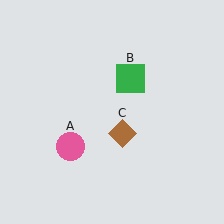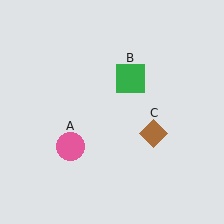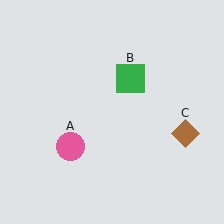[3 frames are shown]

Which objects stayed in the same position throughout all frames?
Pink circle (object A) and green square (object B) remained stationary.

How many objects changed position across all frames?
1 object changed position: brown diamond (object C).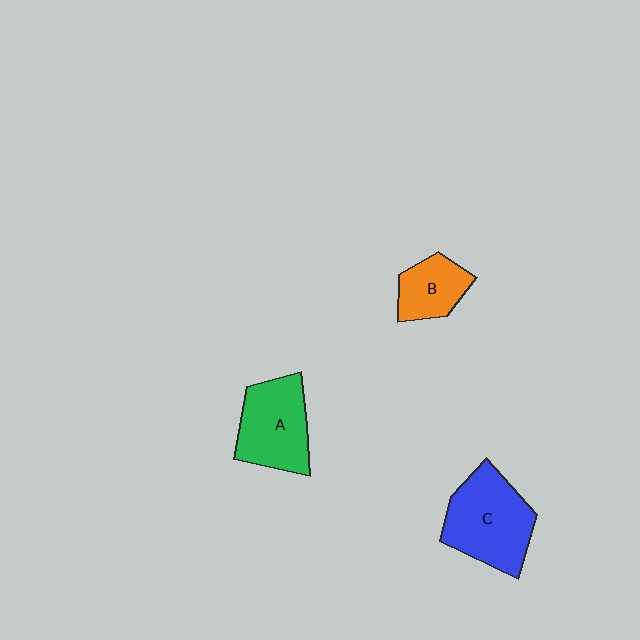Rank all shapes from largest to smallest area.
From largest to smallest: C (blue), A (green), B (orange).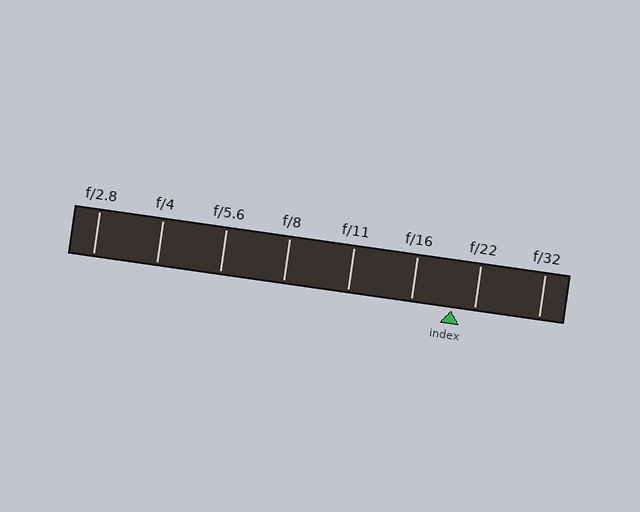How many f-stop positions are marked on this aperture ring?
There are 8 f-stop positions marked.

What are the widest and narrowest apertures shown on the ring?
The widest aperture shown is f/2.8 and the narrowest is f/32.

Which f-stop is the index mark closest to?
The index mark is closest to f/22.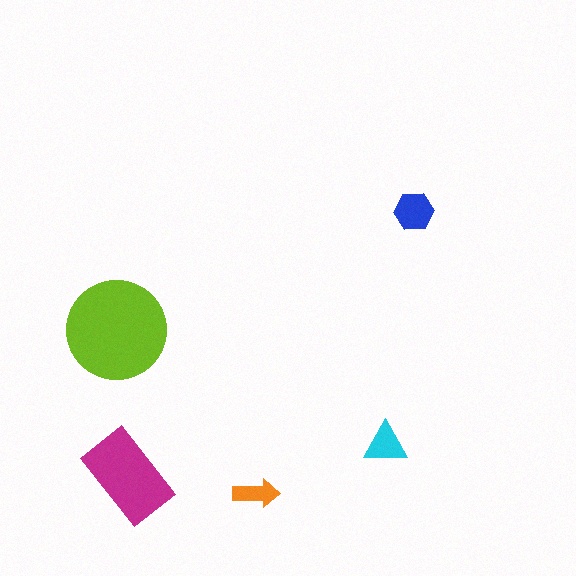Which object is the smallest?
The orange arrow.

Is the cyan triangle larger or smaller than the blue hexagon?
Smaller.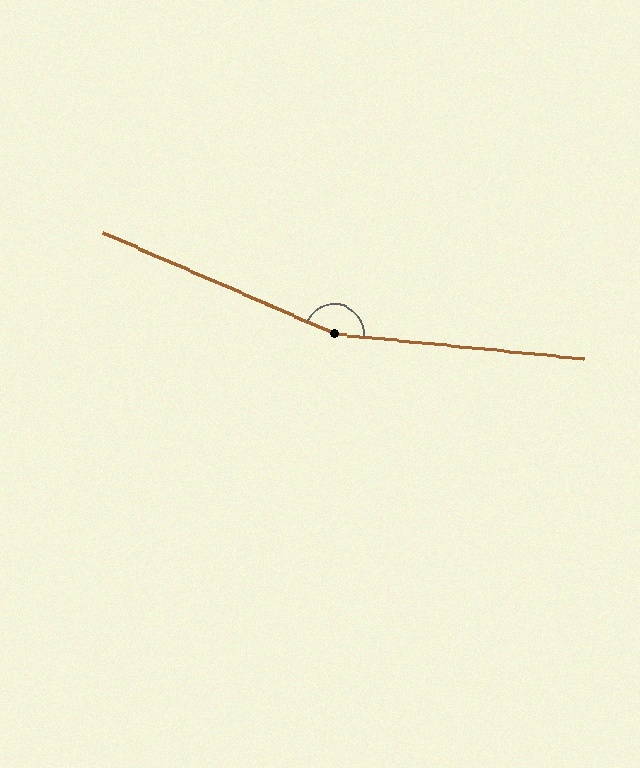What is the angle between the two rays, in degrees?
Approximately 162 degrees.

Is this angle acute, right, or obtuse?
It is obtuse.